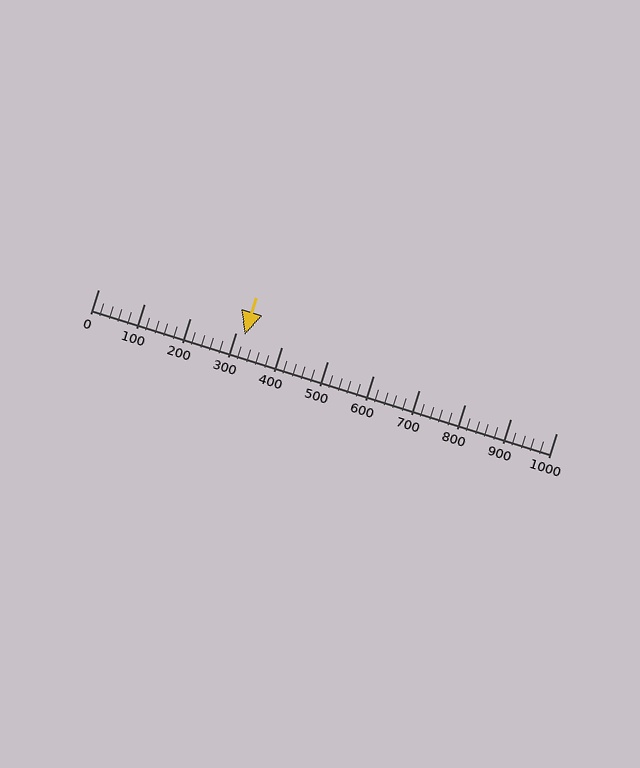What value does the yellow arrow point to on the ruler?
The yellow arrow points to approximately 320.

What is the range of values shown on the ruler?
The ruler shows values from 0 to 1000.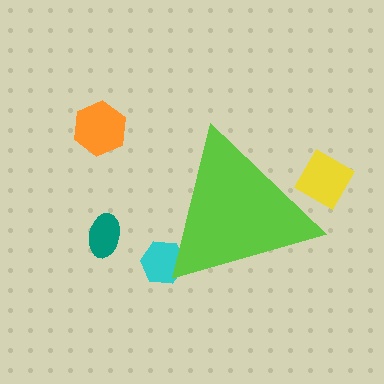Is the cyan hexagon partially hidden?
Yes, the cyan hexagon is partially hidden behind the lime triangle.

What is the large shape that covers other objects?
A lime triangle.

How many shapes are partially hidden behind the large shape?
2 shapes are partially hidden.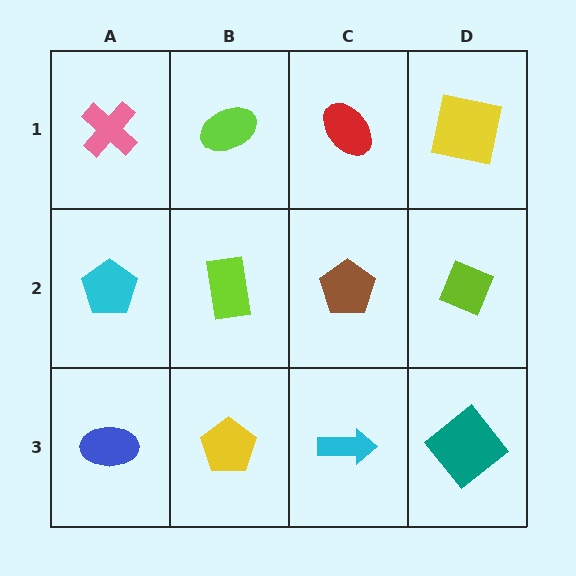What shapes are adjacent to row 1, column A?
A cyan pentagon (row 2, column A), a lime ellipse (row 1, column B).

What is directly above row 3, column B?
A lime rectangle.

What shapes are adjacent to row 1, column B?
A lime rectangle (row 2, column B), a pink cross (row 1, column A), a red ellipse (row 1, column C).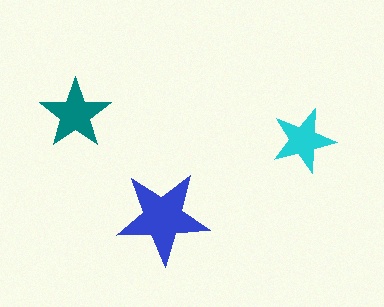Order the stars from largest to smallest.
the blue one, the teal one, the cyan one.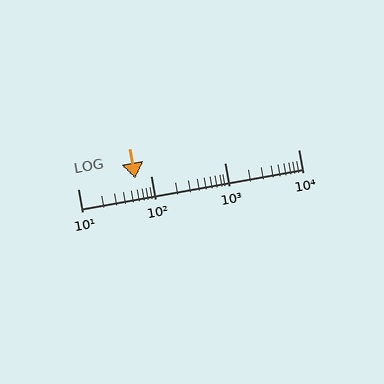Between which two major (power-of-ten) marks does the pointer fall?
The pointer is between 10 and 100.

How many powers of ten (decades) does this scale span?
The scale spans 3 decades, from 10 to 10000.